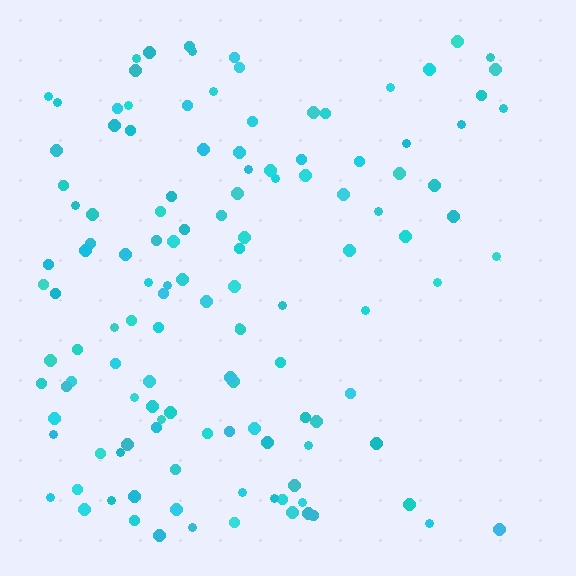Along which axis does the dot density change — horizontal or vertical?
Horizontal.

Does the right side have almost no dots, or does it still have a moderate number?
Still a moderate number, just noticeably fewer than the left.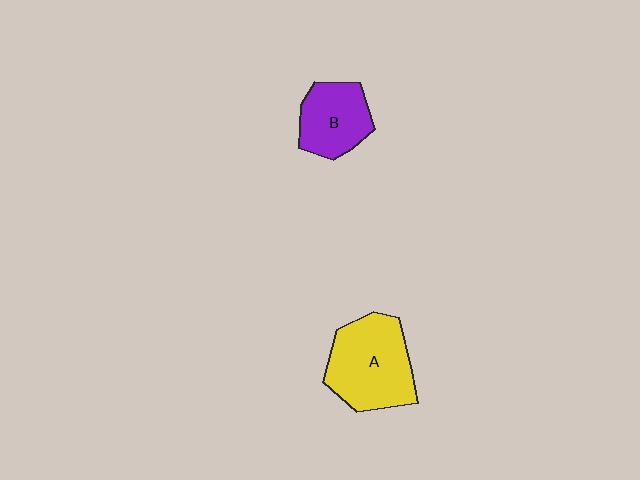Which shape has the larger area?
Shape A (yellow).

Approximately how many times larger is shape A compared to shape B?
Approximately 1.5 times.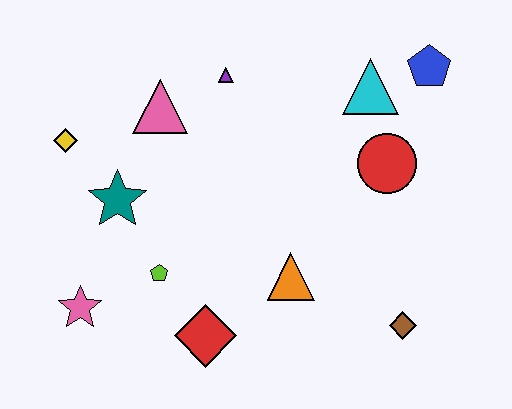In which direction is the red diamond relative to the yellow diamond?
The red diamond is below the yellow diamond.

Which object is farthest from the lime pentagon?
The blue pentagon is farthest from the lime pentagon.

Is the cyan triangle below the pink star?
No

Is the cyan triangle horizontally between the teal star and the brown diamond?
Yes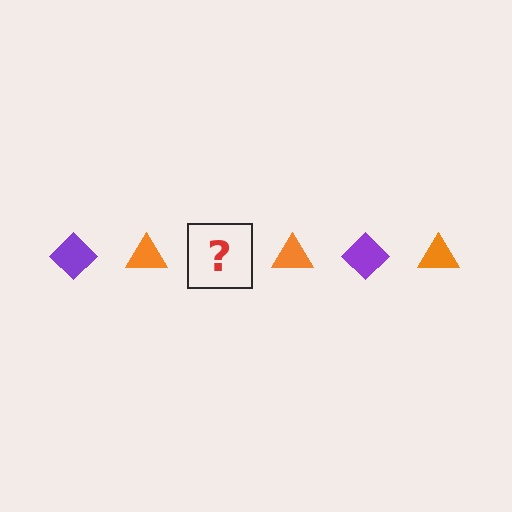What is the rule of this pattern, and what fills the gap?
The rule is that the pattern alternates between purple diamond and orange triangle. The gap should be filled with a purple diamond.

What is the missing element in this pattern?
The missing element is a purple diamond.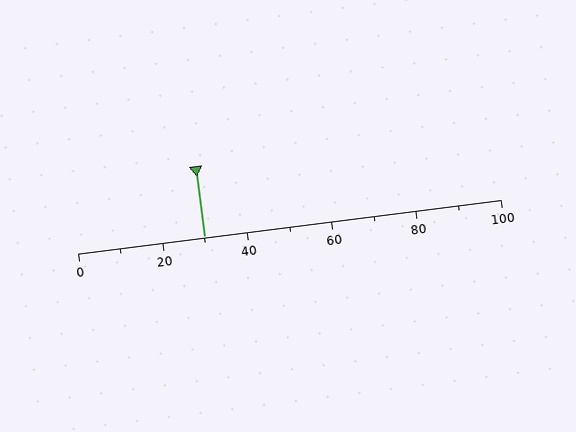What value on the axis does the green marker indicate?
The marker indicates approximately 30.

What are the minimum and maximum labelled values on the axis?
The axis runs from 0 to 100.